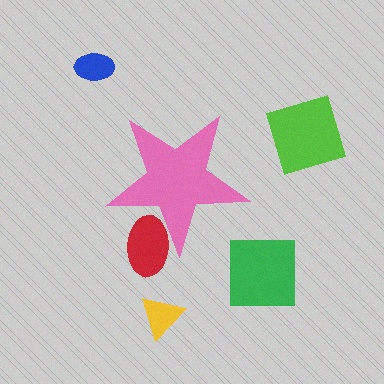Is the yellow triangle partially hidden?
No, the yellow triangle is fully visible.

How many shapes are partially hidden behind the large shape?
1 shape is partially hidden.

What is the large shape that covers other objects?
A pink star.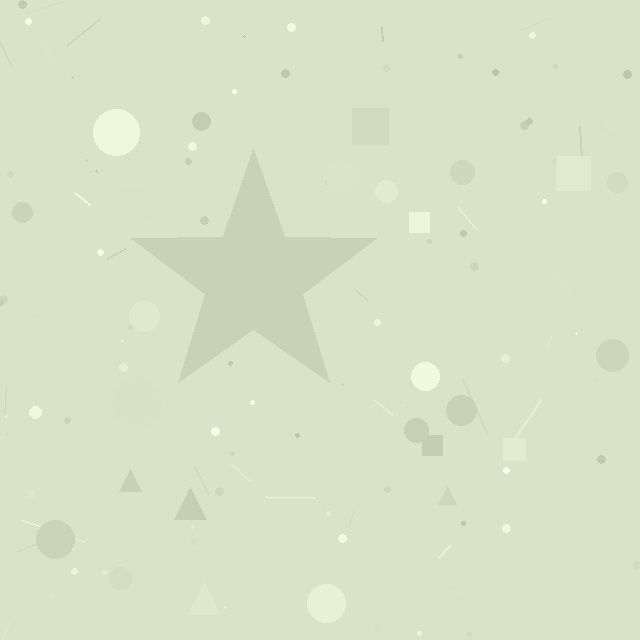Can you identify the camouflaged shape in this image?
The camouflaged shape is a star.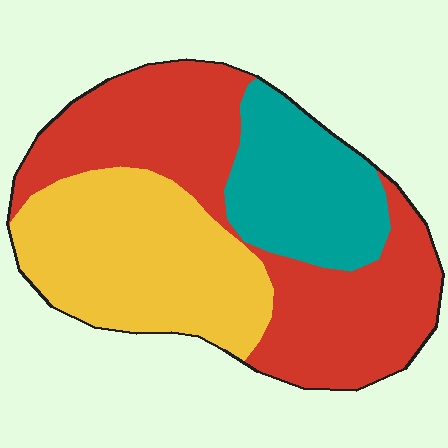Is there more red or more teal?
Red.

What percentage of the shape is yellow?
Yellow covers 34% of the shape.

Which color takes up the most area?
Red, at roughly 45%.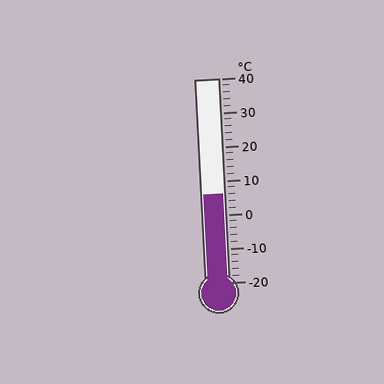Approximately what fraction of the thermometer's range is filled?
The thermometer is filled to approximately 45% of its range.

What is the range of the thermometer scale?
The thermometer scale ranges from -20°C to 40°C.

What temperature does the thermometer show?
The thermometer shows approximately 6°C.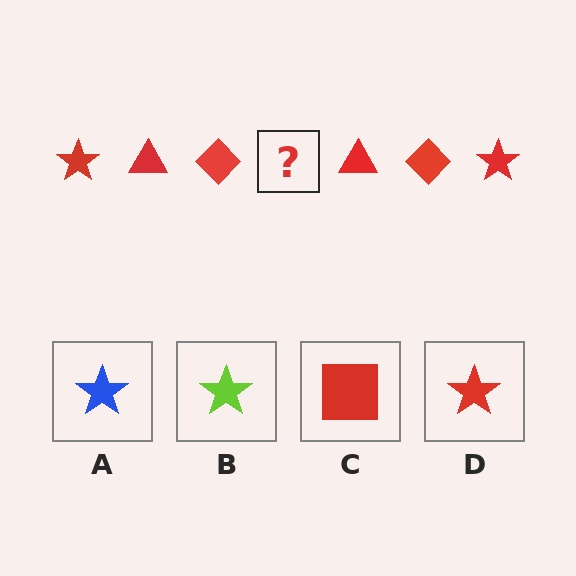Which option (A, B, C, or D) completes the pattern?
D.